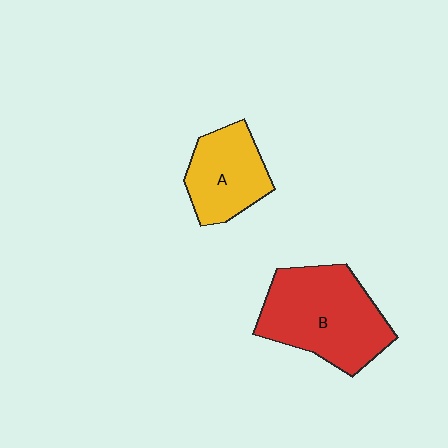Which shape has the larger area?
Shape B (red).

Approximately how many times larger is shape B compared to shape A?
Approximately 1.6 times.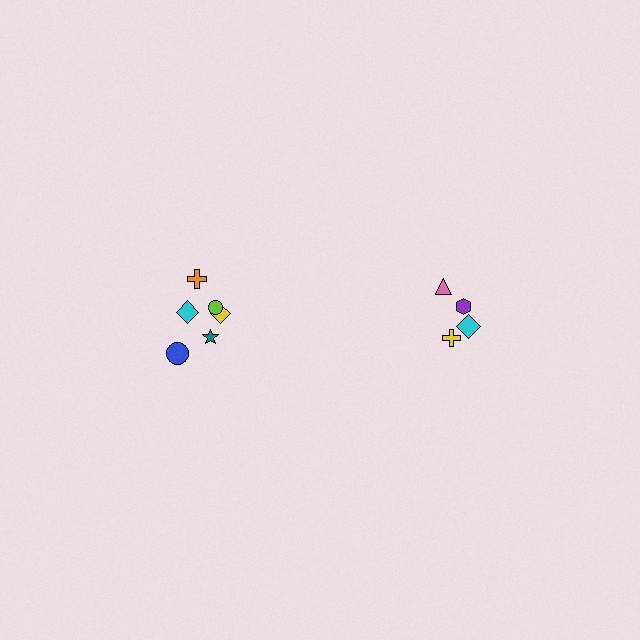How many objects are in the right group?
There are 4 objects.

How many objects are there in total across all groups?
There are 10 objects.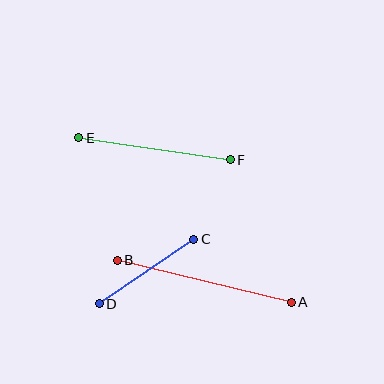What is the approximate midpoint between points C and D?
The midpoint is at approximately (147, 272) pixels.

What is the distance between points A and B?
The distance is approximately 179 pixels.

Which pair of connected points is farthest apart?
Points A and B are farthest apart.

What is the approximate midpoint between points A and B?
The midpoint is at approximately (204, 281) pixels.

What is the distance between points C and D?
The distance is approximately 115 pixels.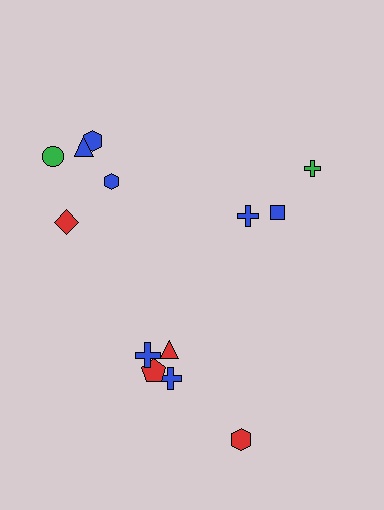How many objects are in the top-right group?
There are 3 objects.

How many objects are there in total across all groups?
There are 13 objects.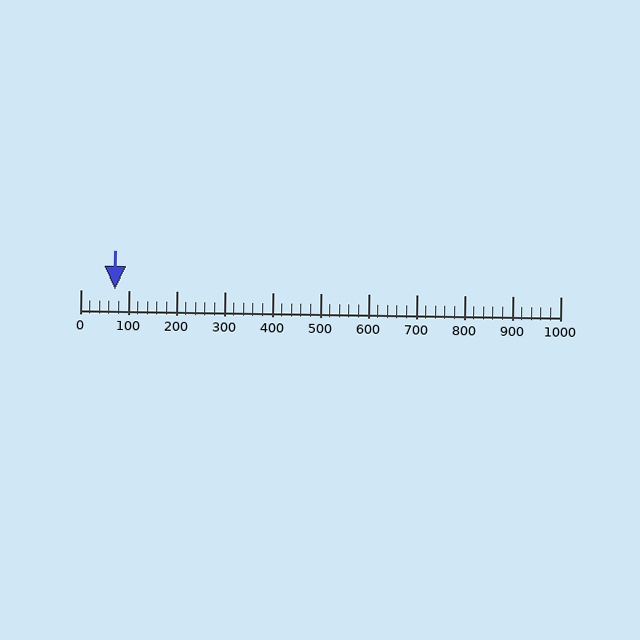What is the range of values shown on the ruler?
The ruler shows values from 0 to 1000.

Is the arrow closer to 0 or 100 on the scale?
The arrow is closer to 100.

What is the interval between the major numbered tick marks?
The major tick marks are spaced 100 units apart.